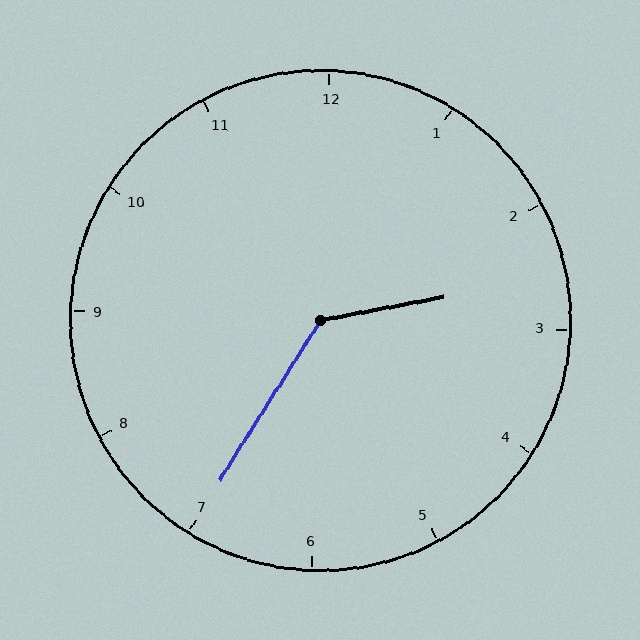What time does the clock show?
2:35.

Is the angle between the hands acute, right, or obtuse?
It is obtuse.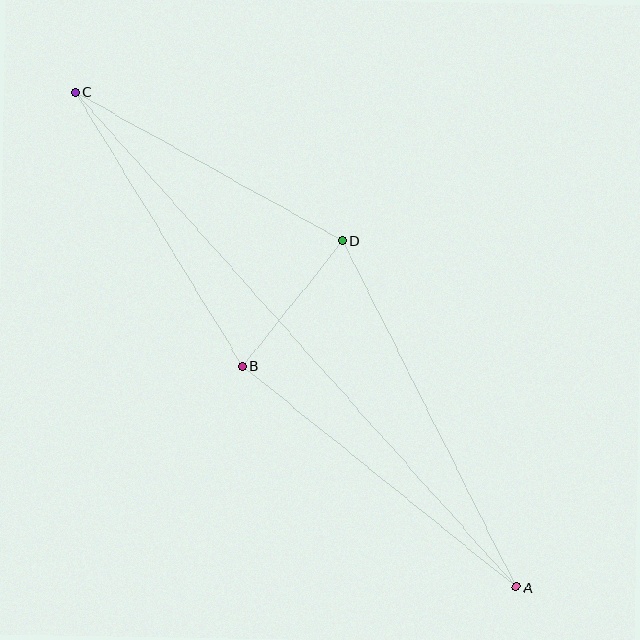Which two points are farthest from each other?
Points A and C are farthest from each other.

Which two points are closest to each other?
Points B and D are closest to each other.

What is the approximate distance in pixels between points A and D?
The distance between A and D is approximately 387 pixels.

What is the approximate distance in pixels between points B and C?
The distance between B and C is approximately 321 pixels.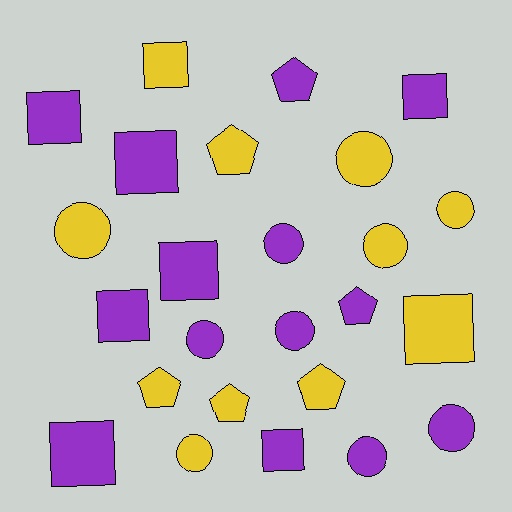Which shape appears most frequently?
Circle, with 10 objects.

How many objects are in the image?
There are 25 objects.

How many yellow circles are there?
There are 5 yellow circles.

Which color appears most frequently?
Purple, with 14 objects.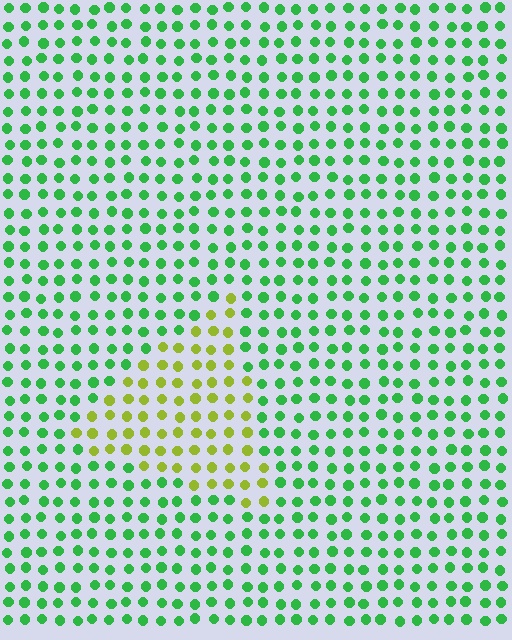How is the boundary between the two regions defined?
The boundary is defined purely by a slight shift in hue (about 55 degrees). Spacing, size, and orientation are identical on both sides.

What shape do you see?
I see a triangle.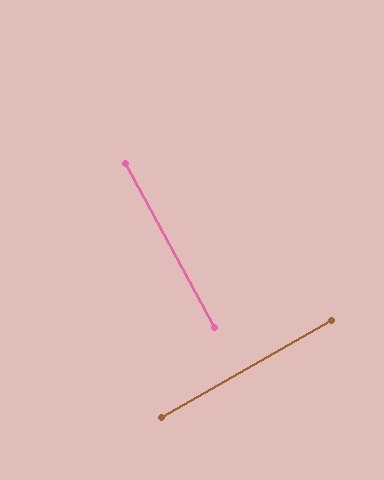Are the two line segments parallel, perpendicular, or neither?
Perpendicular — they meet at approximately 89°.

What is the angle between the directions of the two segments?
Approximately 89 degrees.